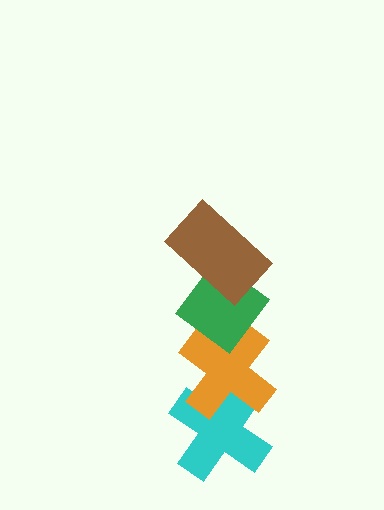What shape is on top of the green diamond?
The brown rectangle is on top of the green diamond.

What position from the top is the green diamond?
The green diamond is 2nd from the top.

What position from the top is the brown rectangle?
The brown rectangle is 1st from the top.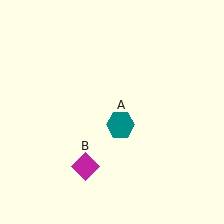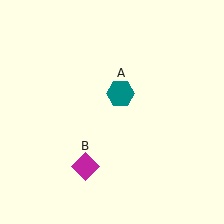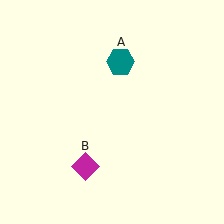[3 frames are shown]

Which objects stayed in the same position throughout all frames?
Magenta diamond (object B) remained stationary.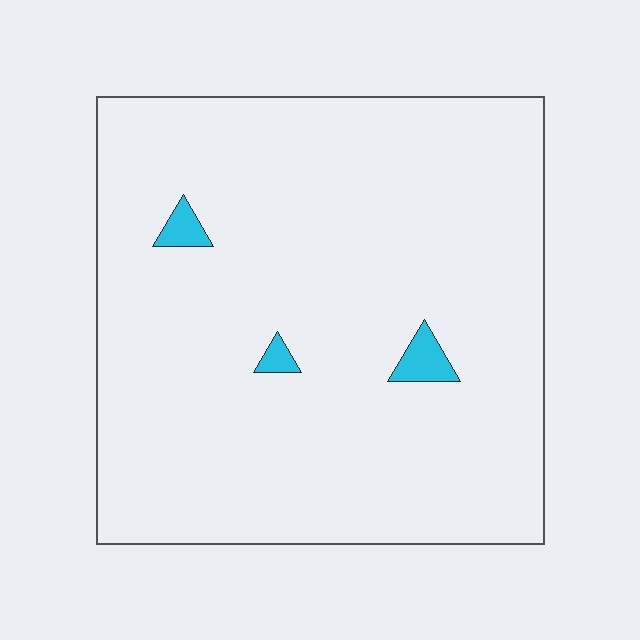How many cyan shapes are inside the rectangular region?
3.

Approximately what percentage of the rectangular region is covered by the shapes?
Approximately 5%.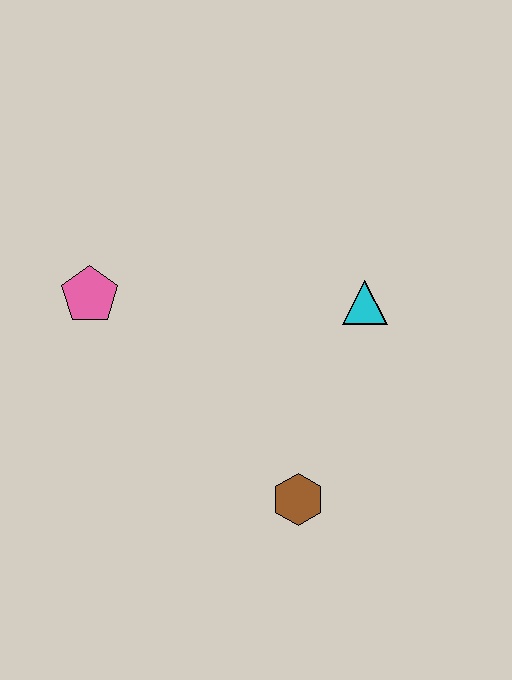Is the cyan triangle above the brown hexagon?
Yes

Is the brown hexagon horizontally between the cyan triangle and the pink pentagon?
Yes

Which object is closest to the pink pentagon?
The cyan triangle is closest to the pink pentagon.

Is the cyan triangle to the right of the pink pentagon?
Yes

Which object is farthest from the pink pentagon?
The brown hexagon is farthest from the pink pentagon.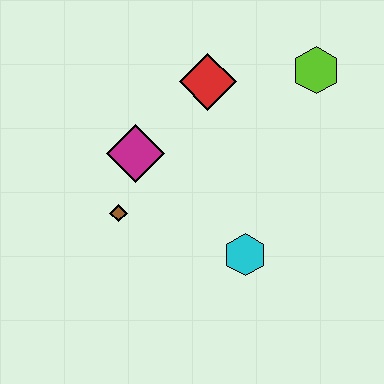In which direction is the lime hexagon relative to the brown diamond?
The lime hexagon is to the right of the brown diamond.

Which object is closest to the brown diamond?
The magenta diamond is closest to the brown diamond.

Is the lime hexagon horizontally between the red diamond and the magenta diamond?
No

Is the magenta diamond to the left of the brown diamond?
No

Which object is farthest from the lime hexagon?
The brown diamond is farthest from the lime hexagon.